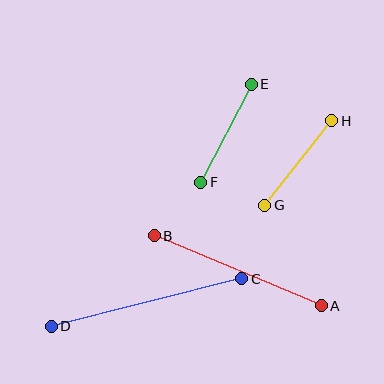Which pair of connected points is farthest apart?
Points C and D are farthest apart.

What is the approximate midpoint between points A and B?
The midpoint is at approximately (238, 271) pixels.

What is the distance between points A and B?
The distance is approximately 181 pixels.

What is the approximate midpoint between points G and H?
The midpoint is at approximately (298, 163) pixels.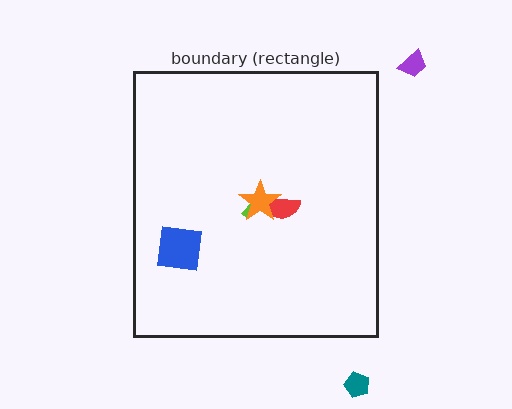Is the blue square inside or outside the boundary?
Inside.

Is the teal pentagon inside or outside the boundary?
Outside.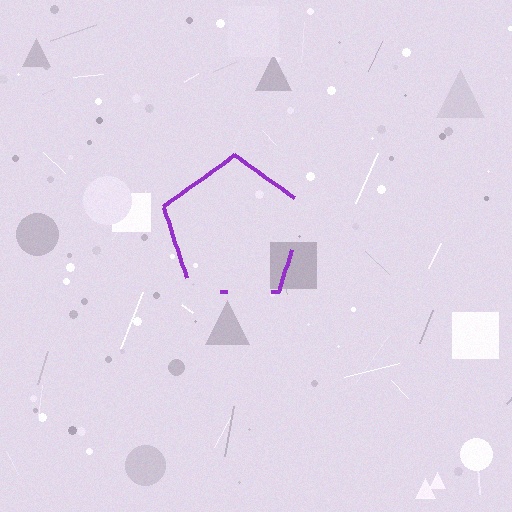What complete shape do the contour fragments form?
The contour fragments form a pentagon.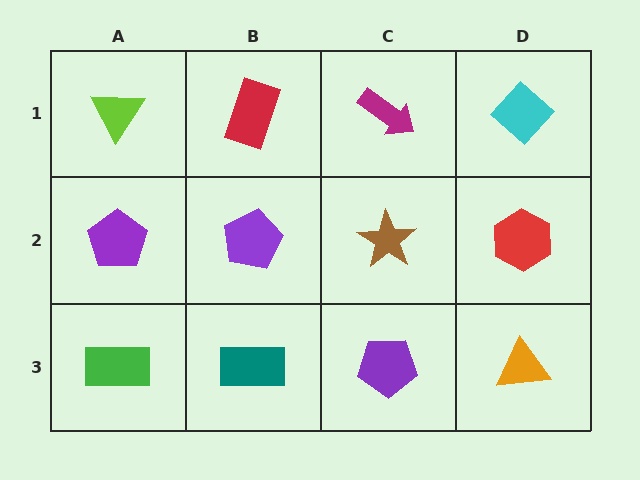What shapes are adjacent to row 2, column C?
A magenta arrow (row 1, column C), a purple pentagon (row 3, column C), a purple pentagon (row 2, column B), a red hexagon (row 2, column D).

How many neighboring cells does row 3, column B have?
3.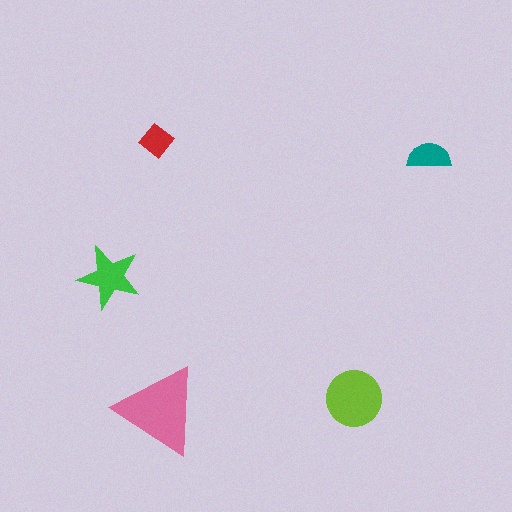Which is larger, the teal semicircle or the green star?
The green star.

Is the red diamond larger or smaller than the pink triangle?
Smaller.